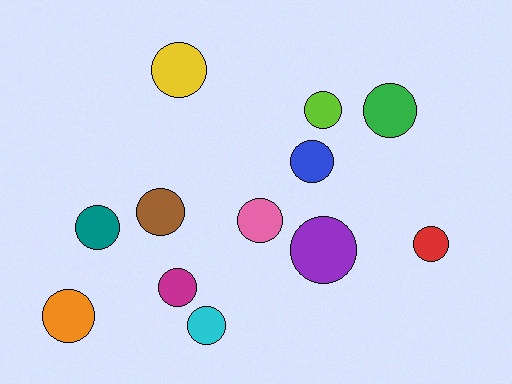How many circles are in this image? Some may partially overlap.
There are 12 circles.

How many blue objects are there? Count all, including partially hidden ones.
There is 1 blue object.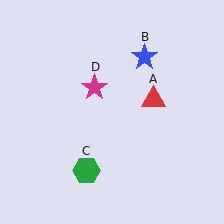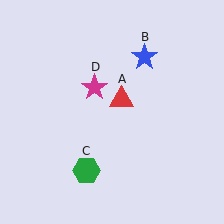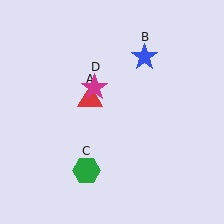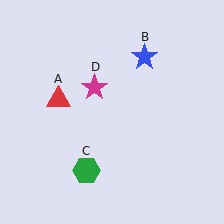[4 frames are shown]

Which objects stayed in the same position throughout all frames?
Blue star (object B) and green hexagon (object C) and magenta star (object D) remained stationary.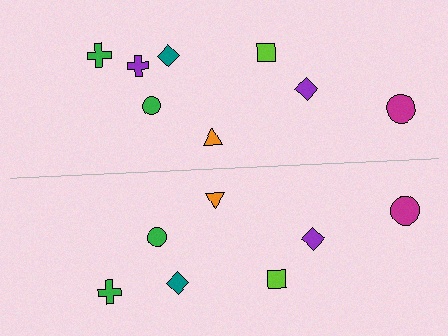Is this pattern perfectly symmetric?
No, the pattern is not perfectly symmetric. A purple cross is missing from the bottom side.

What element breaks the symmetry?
A purple cross is missing from the bottom side.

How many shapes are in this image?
There are 15 shapes in this image.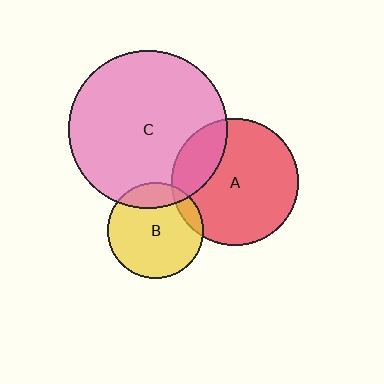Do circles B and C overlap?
Yes.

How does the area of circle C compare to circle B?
Approximately 2.7 times.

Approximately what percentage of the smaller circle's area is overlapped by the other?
Approximately 20%.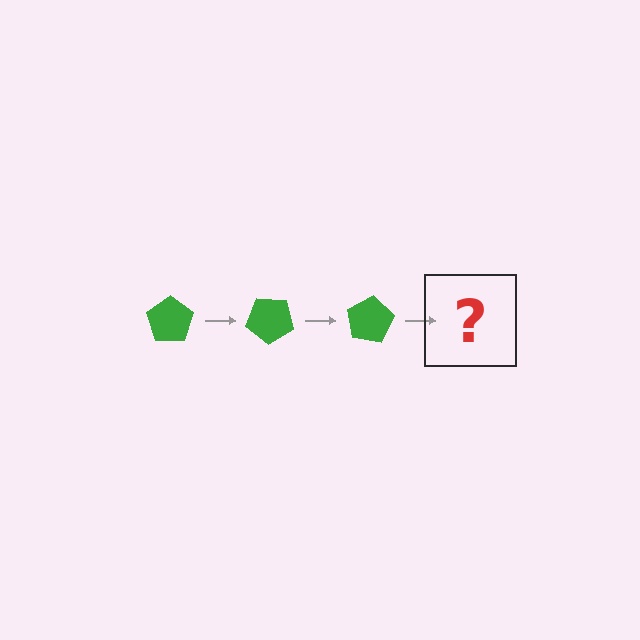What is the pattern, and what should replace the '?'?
The pattern is that the pentagon rotates 40 degrees each step. The '?' should be a green pentagon rotated 120 degrees.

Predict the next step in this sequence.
The next step is a green pentagon rotated 120 degrees.